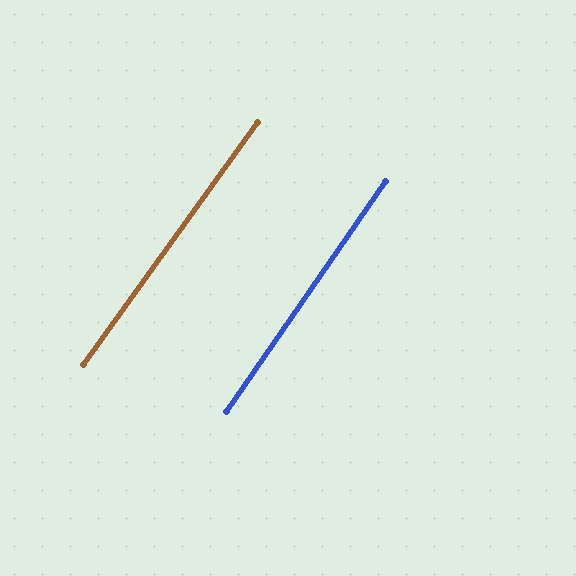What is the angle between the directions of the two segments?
Approximately 1 degree.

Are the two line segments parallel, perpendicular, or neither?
Parallel — their directions differ by only 1.1°.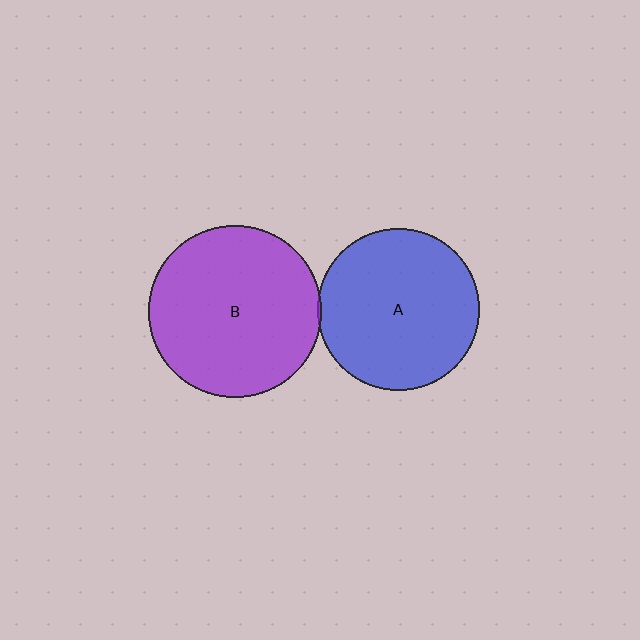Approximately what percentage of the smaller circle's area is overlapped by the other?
Approximately 5%.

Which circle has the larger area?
Circle B (purple).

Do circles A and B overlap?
Yes.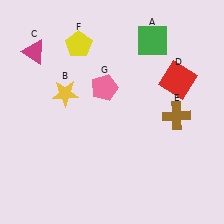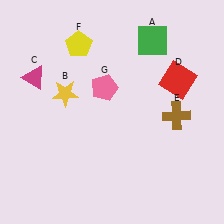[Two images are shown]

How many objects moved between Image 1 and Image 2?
1 object moved between the two images.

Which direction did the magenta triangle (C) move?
The magenta triangle (C) moved down.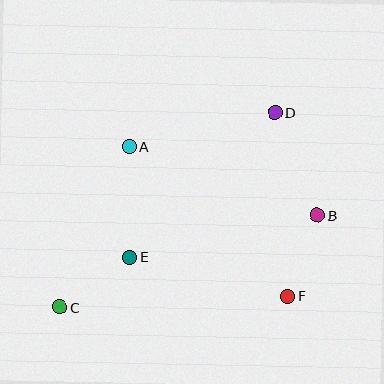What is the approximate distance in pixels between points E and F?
The distance between E and F is approximately 163 pixels.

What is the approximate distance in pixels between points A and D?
The distance between A and D is approximately 150 pixels.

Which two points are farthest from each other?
Points C and D are farthest from each other.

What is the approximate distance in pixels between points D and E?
The distance between D and E is approximately 205 pixels.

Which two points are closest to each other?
Points B and F are closest to each other.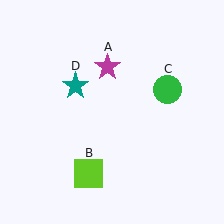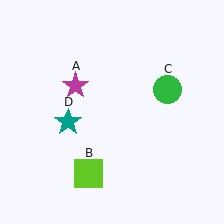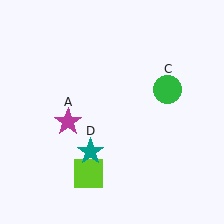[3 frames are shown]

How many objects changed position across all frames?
2 objects changed position: magenta star (object A), teal star (object D).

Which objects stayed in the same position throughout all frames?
Lime square (object B) and green circle (object C) remained stationary.